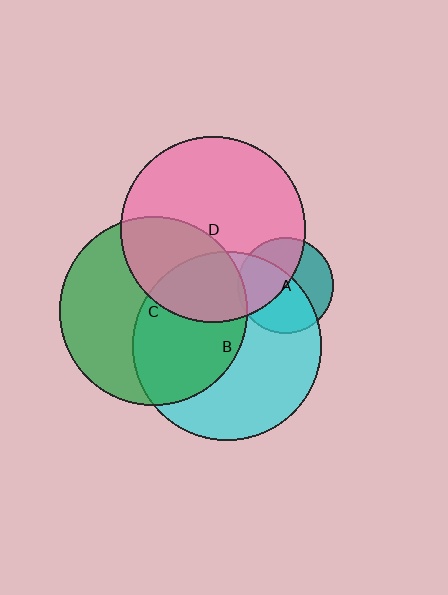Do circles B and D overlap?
Yes.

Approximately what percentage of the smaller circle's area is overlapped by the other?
Approximately 25%.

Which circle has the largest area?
Circle B (cyan).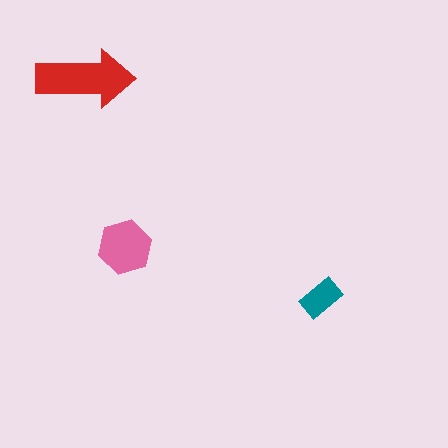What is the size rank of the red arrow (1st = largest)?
1st.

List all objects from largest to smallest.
The red arrow, the pink hexagon, the teal rectangle.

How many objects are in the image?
There are 3 objects in the image.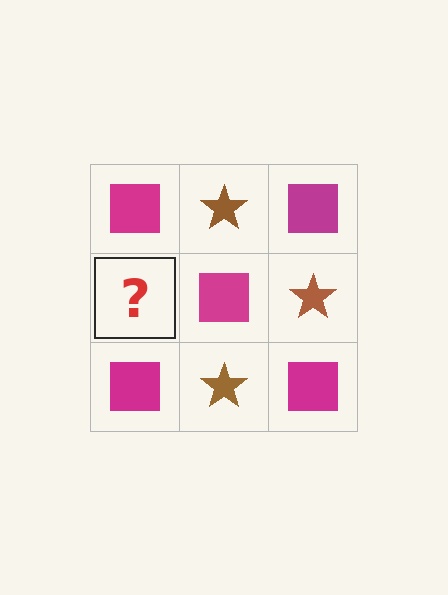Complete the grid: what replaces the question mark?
The question mark should be replaced with a brown star.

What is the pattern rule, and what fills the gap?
The rule is that it alternates magenta square and brown star in a checkerboard pattern. The gap should be filled with a brown star.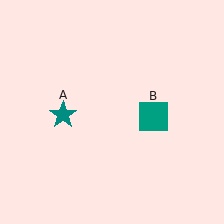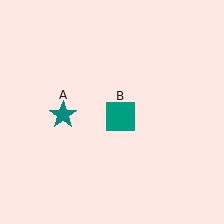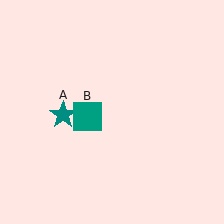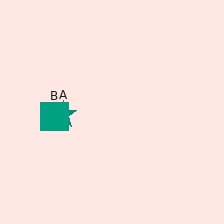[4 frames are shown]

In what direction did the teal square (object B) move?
The teal square (object B) moved left.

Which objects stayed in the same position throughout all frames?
Teal star (object A) remained stationary.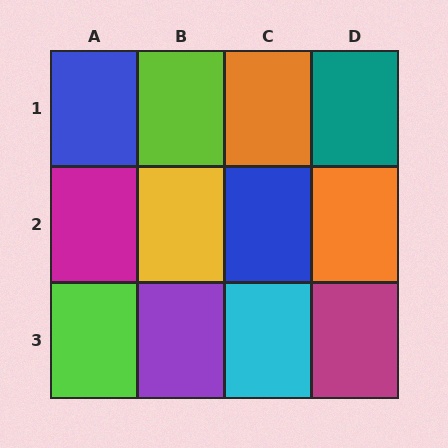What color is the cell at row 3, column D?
Magenta.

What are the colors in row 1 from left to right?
Blue, lime, orange, teal.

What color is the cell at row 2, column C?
Blue.